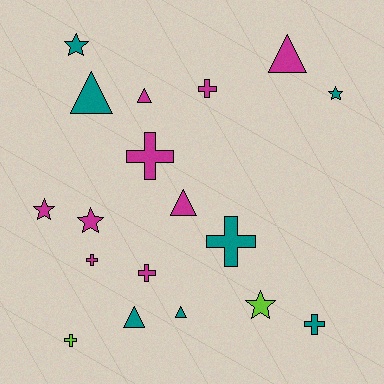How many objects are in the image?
There are 18 objects.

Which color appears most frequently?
Magenta, with 9 objects.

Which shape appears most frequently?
Cross, with 7 objects.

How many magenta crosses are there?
There are 4 magenta crosses.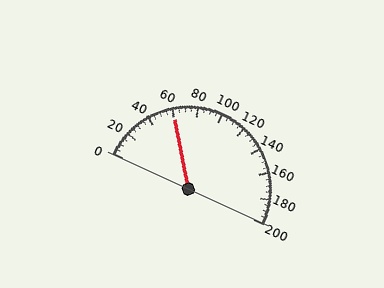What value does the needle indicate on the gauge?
The needle indicates approximately 60.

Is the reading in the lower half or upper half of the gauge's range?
The reading is in the lower half of the range (0 to 200).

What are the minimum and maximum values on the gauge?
The gauge ranges from 0 to 200.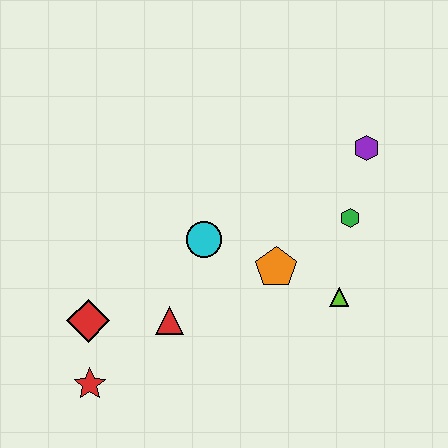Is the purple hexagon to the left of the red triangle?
No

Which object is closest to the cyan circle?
The orange pentagon is closest to the cyan circle.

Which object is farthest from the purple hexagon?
The red star is farthest from the purple hexagon.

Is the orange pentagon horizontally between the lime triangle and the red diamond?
Yes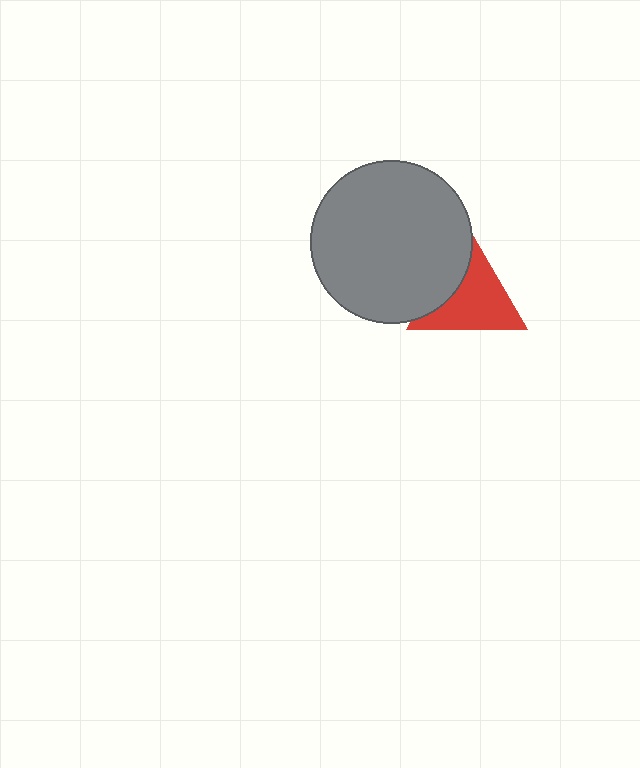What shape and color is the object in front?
The object in front is a gray circle.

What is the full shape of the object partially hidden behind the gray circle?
The partially hidden object is a red triangle.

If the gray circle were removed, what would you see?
You would see the complete red triangle.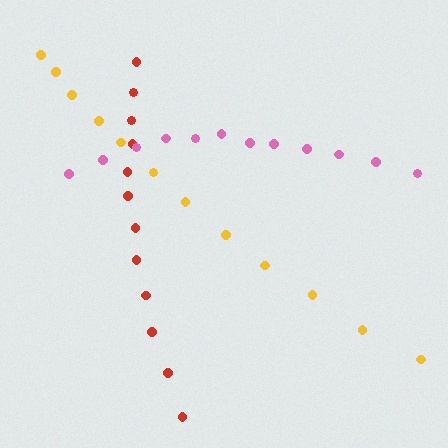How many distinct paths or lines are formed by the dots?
There are 3 distinct paths.